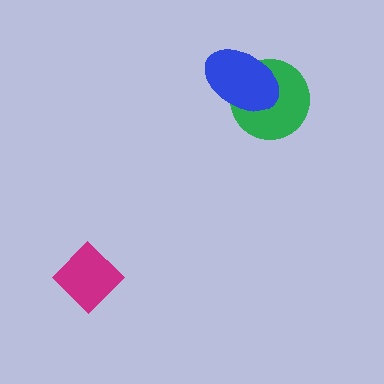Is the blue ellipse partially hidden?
No, no other shape covers it.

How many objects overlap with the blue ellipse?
1 object overlaps with the blue ellipse.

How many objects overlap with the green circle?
1 object overlaps with the green circle.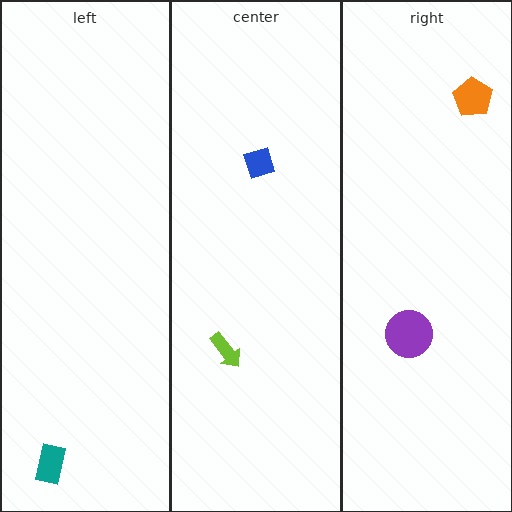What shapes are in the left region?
The teal rectangle.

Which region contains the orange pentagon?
The right region.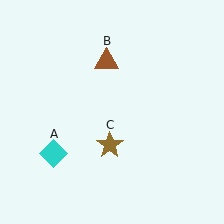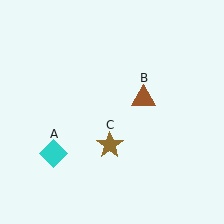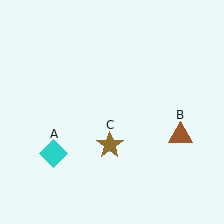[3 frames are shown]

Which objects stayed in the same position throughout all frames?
Cyan diamond (object A) and brown star (object C) remained stationary.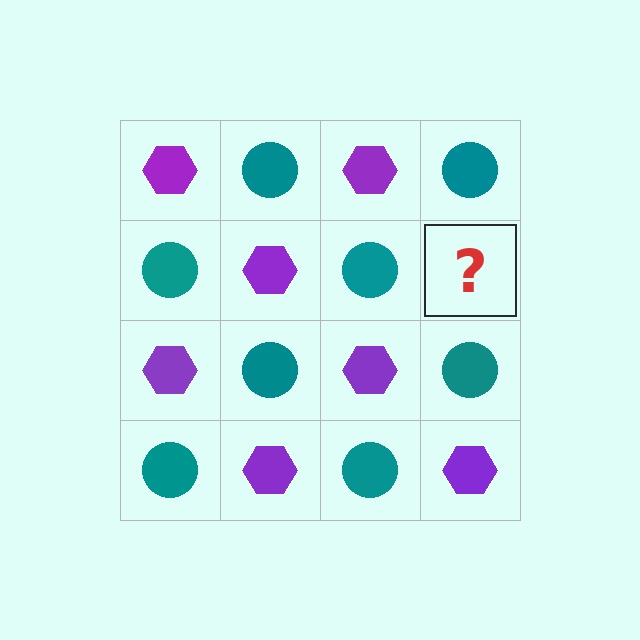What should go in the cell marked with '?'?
The missing cell should contain a purple hexagon.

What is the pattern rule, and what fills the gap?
The rule is that it alternates purple hexagon and teal circle in a checkerboard pattern. The gap should be filled with a purple hexagon.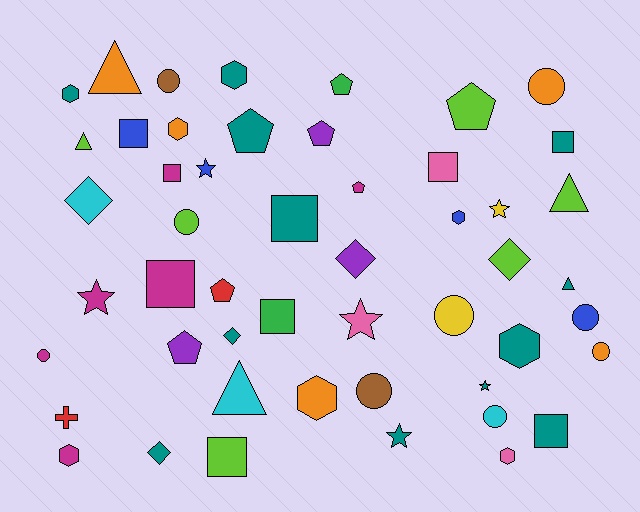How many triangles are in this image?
There are 5 triangles.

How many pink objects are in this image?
There are 3 pink objects.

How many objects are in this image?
There are 50 objects.